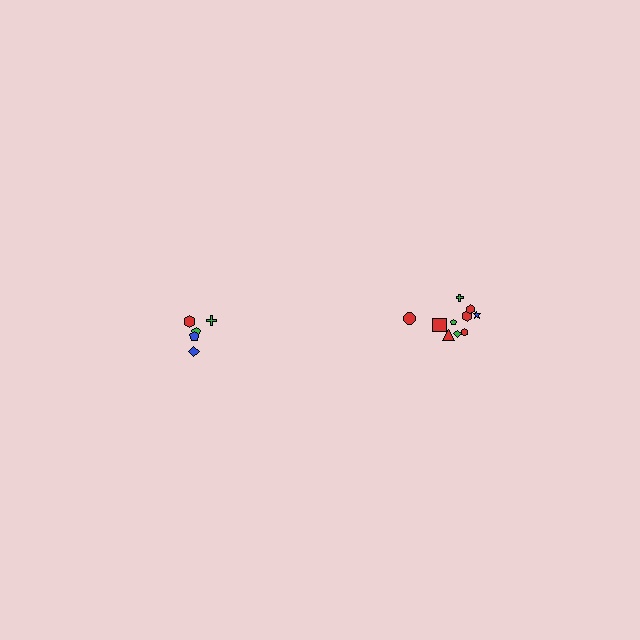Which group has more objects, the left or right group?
The right group.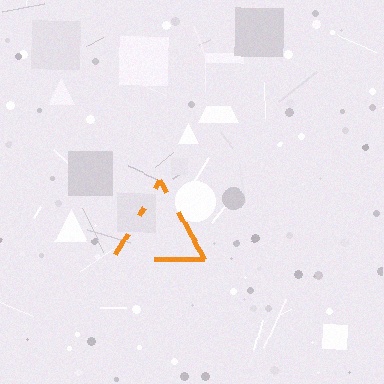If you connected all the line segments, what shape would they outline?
They would outline a triangle.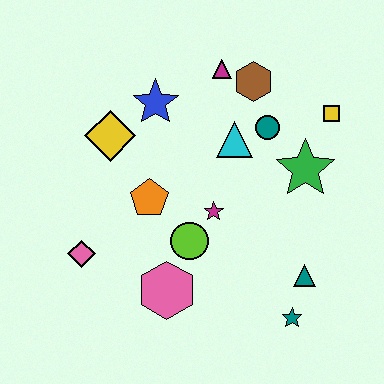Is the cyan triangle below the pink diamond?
No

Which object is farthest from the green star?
The pink diamond is farthest from the green star.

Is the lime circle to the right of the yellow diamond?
Yes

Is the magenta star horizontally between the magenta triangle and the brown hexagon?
No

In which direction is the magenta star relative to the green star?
The magenta star is to the left of the green star.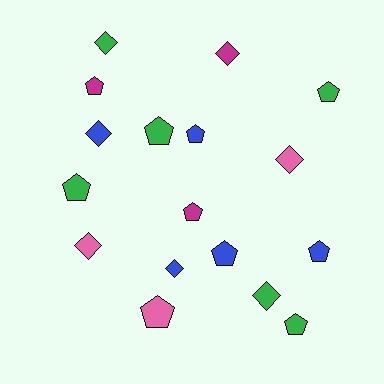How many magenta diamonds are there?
There is 1 magenta diamond.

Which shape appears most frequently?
Pentagon, with 10 objects.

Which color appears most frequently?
Green, with 6 objects.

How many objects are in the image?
There are 17 objects.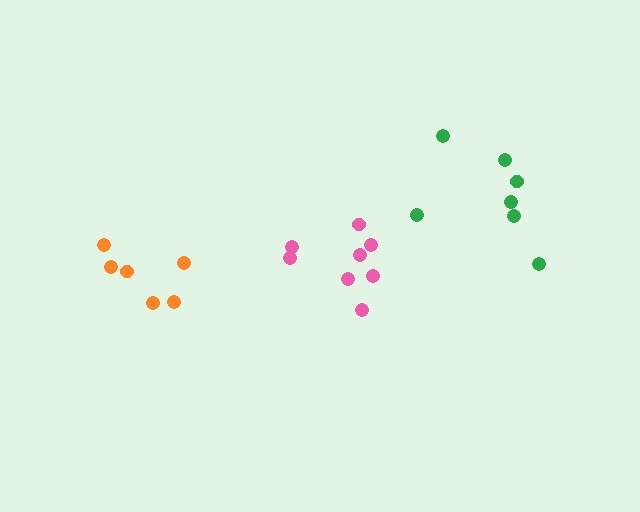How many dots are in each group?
Group 1: 8 dots, Group 2: 6 dots, Group 3: 7 dots (21 total).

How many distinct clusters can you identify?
There are 3 distinct clusters.